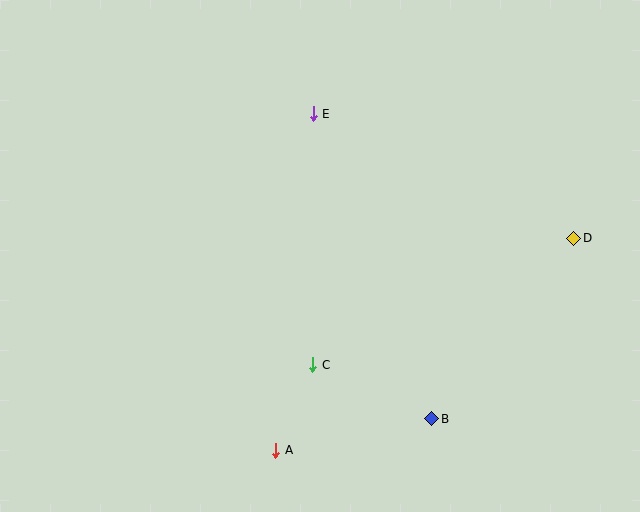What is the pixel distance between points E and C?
The distance between E and C is 251 pixels.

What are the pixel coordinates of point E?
Point E is at (313, 114).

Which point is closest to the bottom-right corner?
Point B is closest to the bottom-right corner.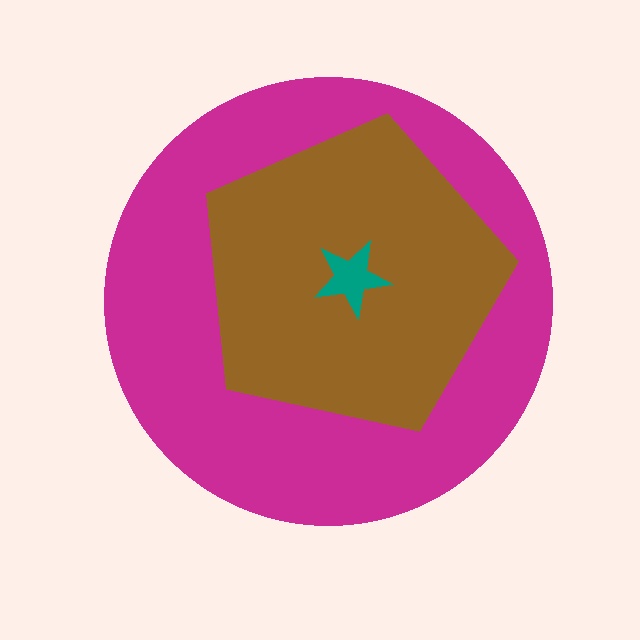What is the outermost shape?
The magenta circle.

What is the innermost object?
The teal star.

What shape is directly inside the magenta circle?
The brown pentagon.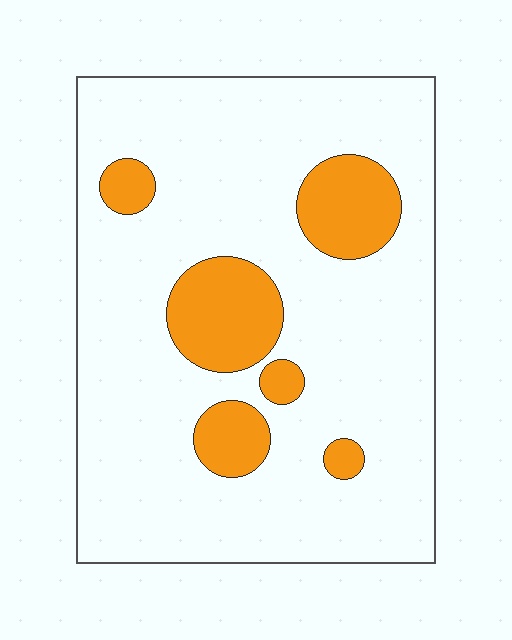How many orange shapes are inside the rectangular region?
6.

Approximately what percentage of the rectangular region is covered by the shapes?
Approximately 15%.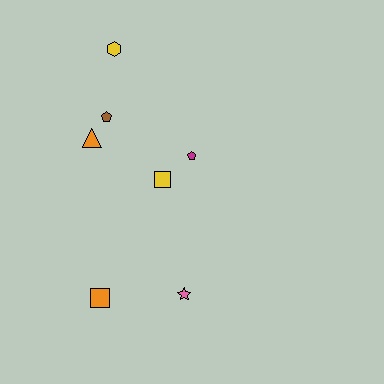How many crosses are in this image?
There are no crosses.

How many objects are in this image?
There are 7 objects.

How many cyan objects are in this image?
There are no cyan objects.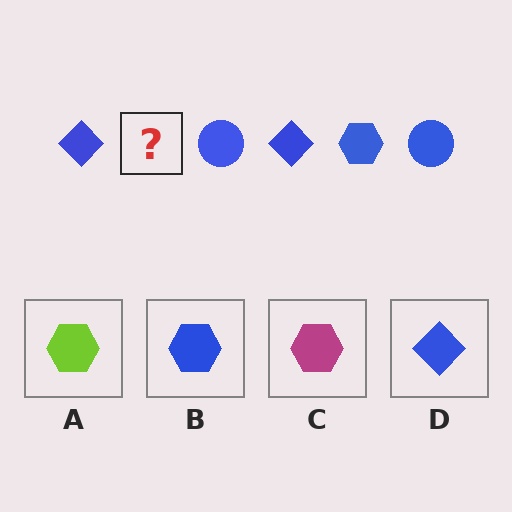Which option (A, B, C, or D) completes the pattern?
B.